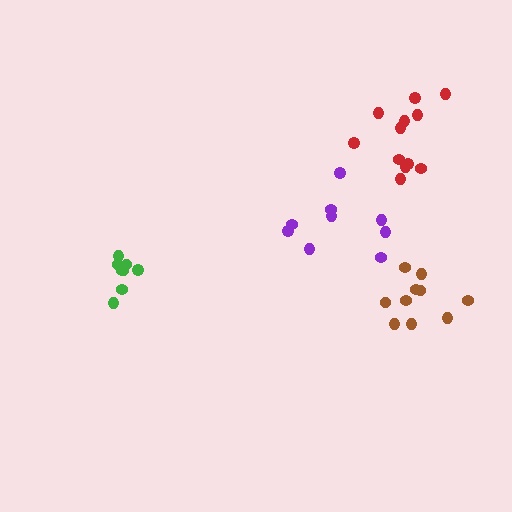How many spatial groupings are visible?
There are 4 spatial groupings.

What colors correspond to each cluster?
The clusters are colored: red, brown, purple, green.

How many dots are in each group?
Group 1: 12 dots, Group 2: 10 dots, Group 3: 9 dots, Group 4: 8 dots (39 total).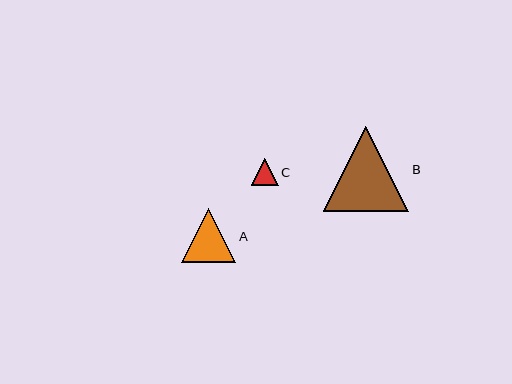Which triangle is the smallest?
Triangle C is the smallest with a size of approximately 27 pixels.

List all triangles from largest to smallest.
From largest to smallest: B, A, C.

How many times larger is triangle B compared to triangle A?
Triangle B is approximately 1.6 times the size of triangle A.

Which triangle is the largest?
Triangle B is the largest with a size of approximately 86 pixels.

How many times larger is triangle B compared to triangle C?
Triangle B is approximately 3.2 times the size of triangle C.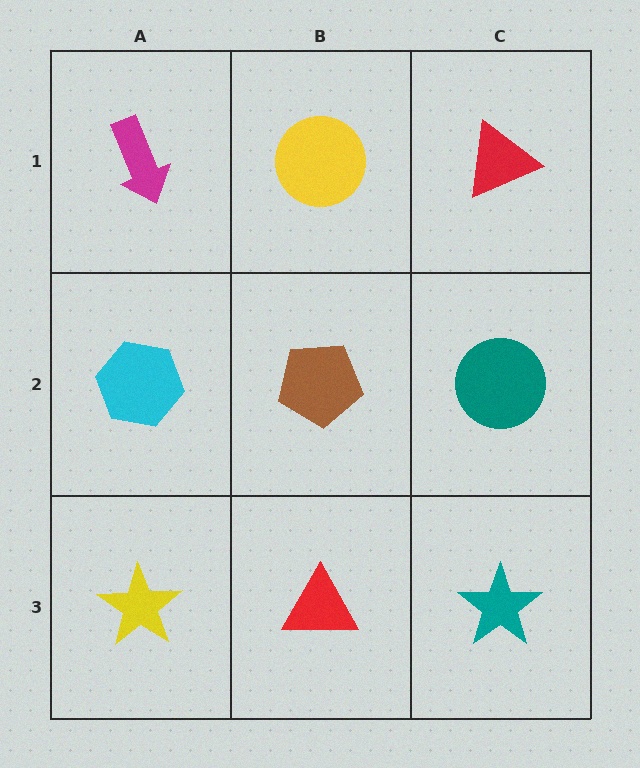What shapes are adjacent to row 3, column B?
A brown pentagon (row 2, column B), a yellow star (row 3, column A), a teal star (row 3, column C).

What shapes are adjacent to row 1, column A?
A cyan hexagon (row 2, column A), a yellow circle (row 1, column B).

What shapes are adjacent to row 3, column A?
A cyan hexagon (row 2, column A), a red triangle (row 3, column B).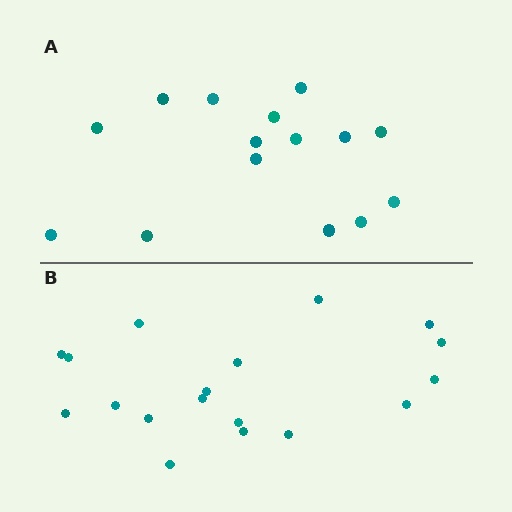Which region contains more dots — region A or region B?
Region B (the bottom region) has more dots.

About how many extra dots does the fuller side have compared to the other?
Region B has just a few more — roughly 2 or 3 more dots than region A.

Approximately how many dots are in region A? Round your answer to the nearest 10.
About 20 dots. (The exact count is 15, which rounds to 20.)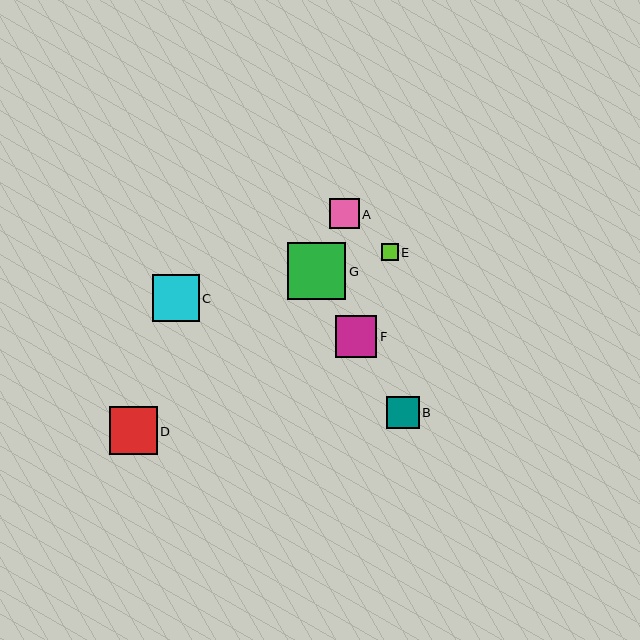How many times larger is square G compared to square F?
Square G is approximately 1.4 times the size of square F.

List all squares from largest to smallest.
From largest to smallest: G, D, C, F, B, A, E.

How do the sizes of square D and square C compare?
Square D and square C are approximately the same size.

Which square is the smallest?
Square E is the smallest with a size of approximately 17 pixels.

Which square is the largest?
Square G is the largest with a size of approximately 58 pixels.